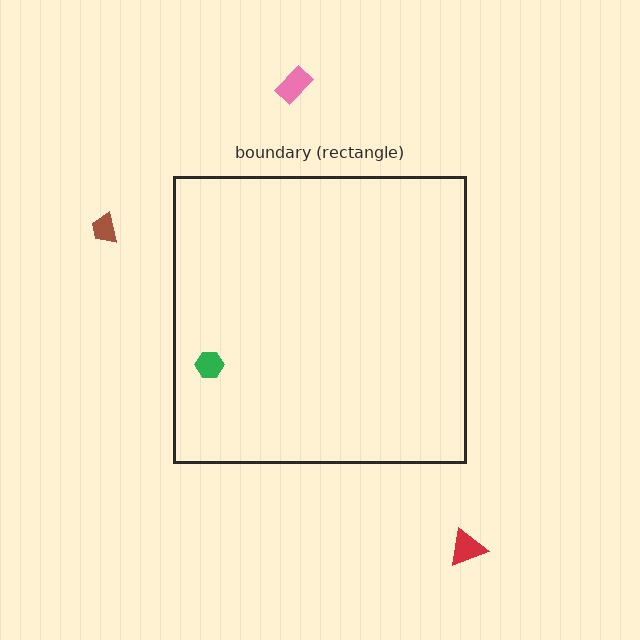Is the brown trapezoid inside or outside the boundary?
Outside.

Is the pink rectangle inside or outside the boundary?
Outside.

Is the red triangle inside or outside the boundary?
Outside.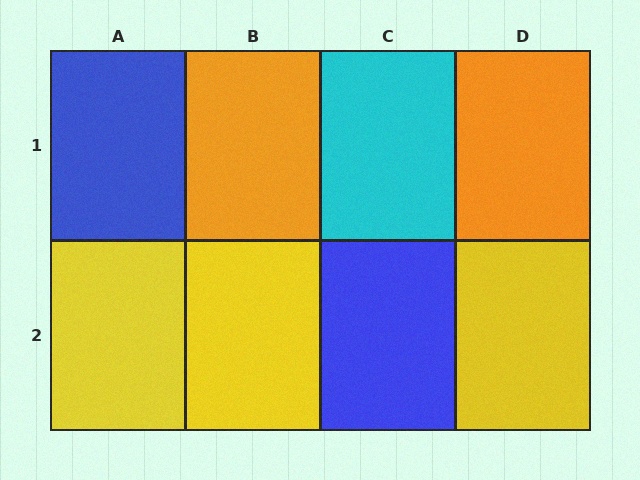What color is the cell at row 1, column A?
Blue.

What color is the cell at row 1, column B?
Orange.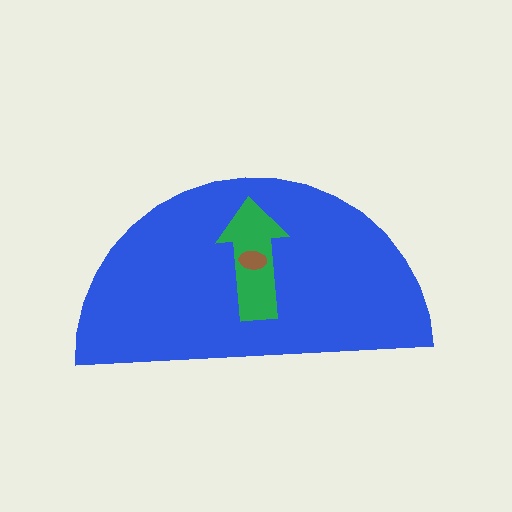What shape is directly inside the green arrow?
The brown ellipse.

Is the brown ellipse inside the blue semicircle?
Yes.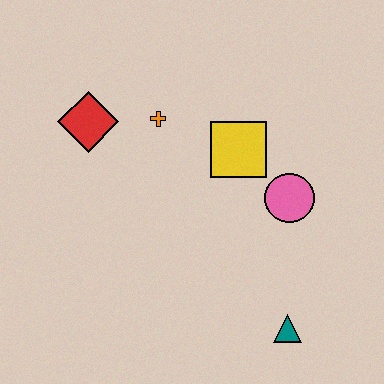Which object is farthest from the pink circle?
The red diamond is farthest from the pink circle.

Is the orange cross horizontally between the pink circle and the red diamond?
Yes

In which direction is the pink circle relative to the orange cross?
The pink circle is to the right of the orange cross.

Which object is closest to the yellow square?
The pink circle is closest to the yellow square.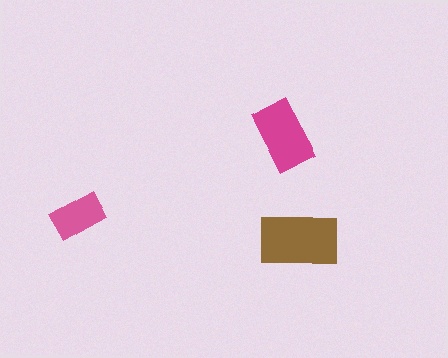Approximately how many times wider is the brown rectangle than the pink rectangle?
About 1.5 times wider.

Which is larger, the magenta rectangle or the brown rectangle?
The brown one.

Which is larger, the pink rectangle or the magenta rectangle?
The magenta one.